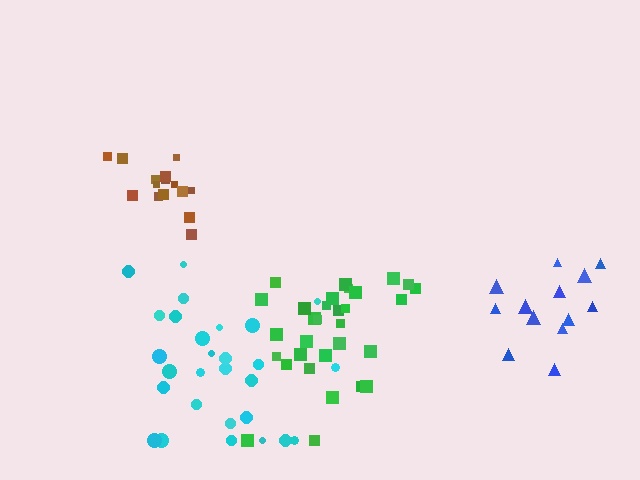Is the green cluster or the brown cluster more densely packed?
Brown.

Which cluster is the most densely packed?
Brown.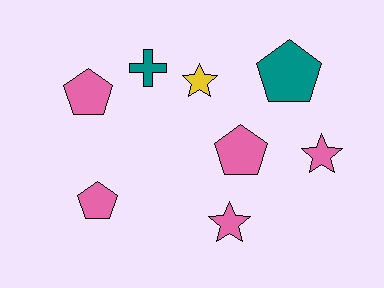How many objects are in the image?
There are 8 objects.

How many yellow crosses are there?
There are no yellow crosses.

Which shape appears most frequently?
Pentagon, with 4 objects.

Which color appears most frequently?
Pink, with 5 objects.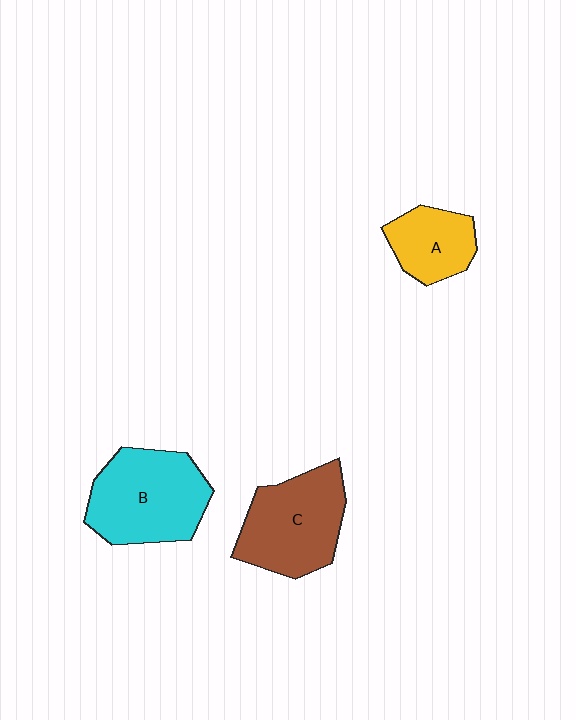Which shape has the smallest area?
Shape A (yellow).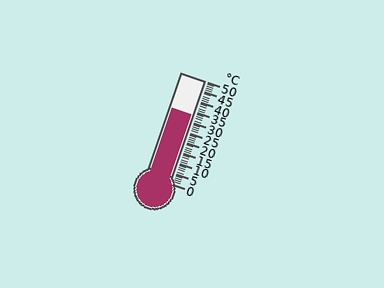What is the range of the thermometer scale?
The thermometer scale ranges from 0°C to 50°C.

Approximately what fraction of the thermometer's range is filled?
The thermometer is filled to approximately 65% of its range.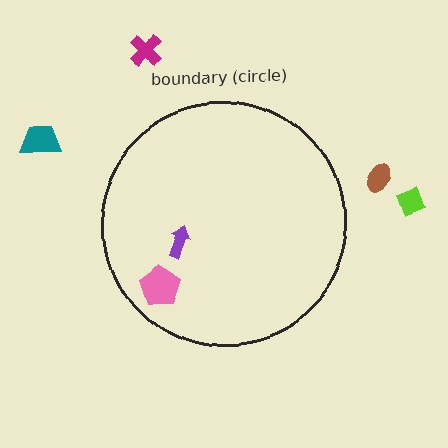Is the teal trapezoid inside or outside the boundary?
Outside.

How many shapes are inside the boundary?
2 inside, 4 outside.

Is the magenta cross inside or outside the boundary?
Outside.